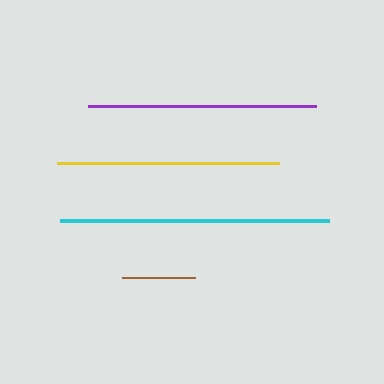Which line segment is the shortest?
The brown line is the shortest at approximately 73 pixels.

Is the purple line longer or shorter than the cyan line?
The cyan line is longer than the purple line.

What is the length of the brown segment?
The brown segment is approximately 73 pixels long.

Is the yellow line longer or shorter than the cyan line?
The cyan line is longer than the yellow line.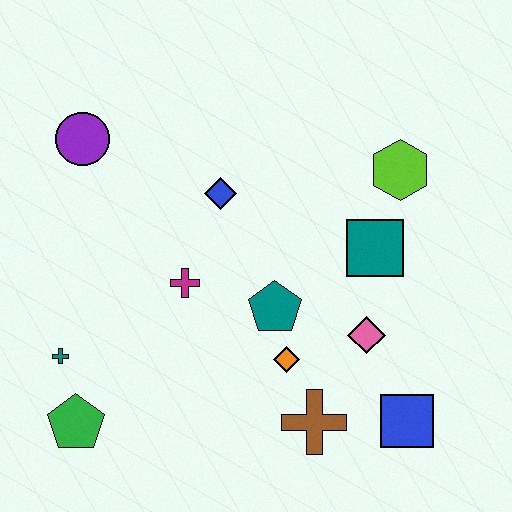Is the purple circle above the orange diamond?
Yes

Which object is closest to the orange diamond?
The teal pentagon is closest to the orange diamond.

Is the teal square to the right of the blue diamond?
Yes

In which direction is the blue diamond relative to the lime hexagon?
The blue diamond is to the left of the lime hexagon.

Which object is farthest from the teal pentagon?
The purple circle is farthest from the teal pentagon.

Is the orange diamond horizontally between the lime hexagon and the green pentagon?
Yes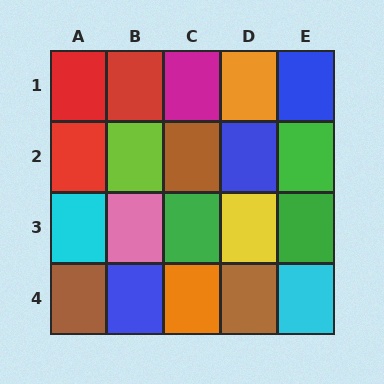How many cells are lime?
1 cell is lime.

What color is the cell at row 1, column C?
Magenta.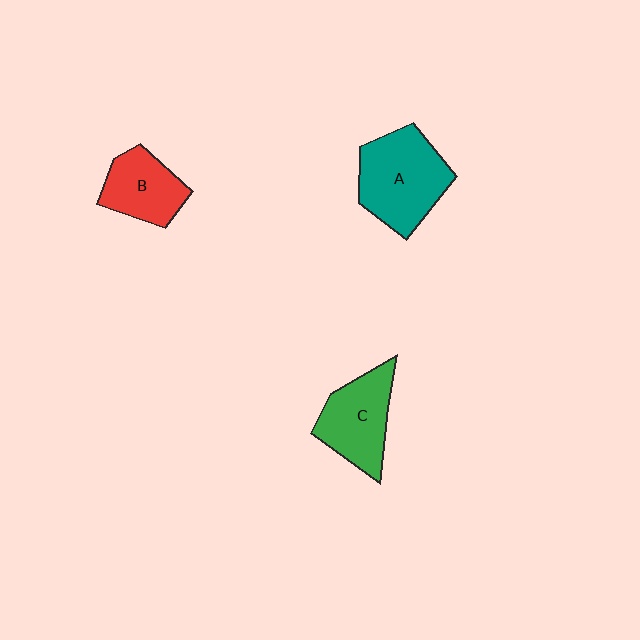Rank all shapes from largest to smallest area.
From largest to smallest: A (teal), C (green), B (red).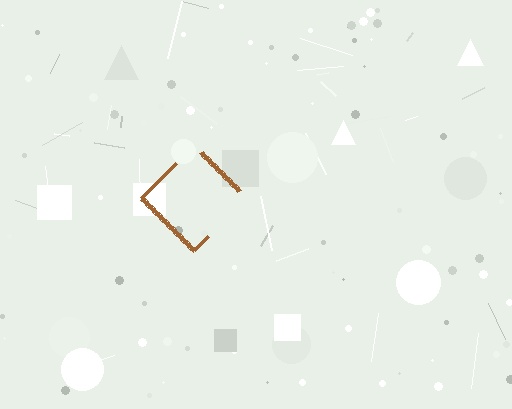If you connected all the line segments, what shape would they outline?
They would outline a diamond.